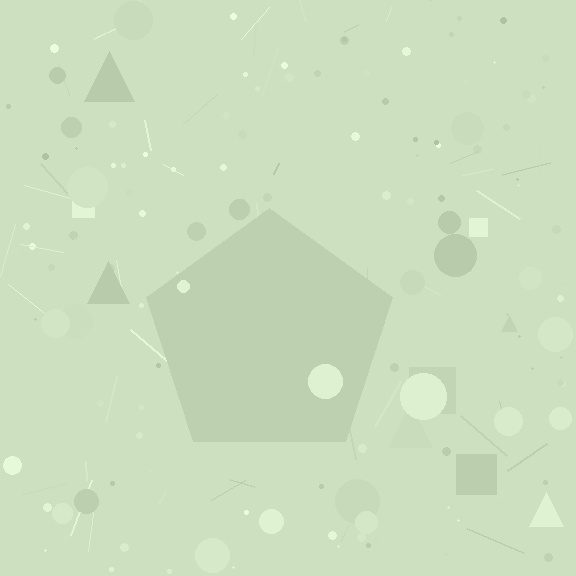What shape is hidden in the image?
A pentagon is hidden in the image.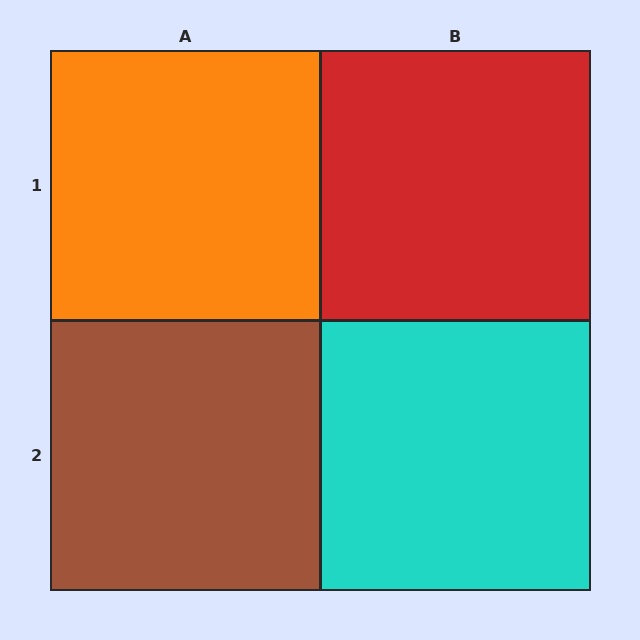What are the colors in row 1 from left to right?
Orange, red.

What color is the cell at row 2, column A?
Brown.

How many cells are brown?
1 cell is brown.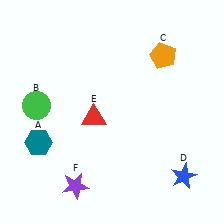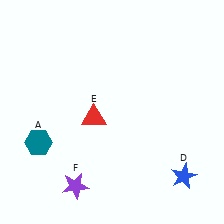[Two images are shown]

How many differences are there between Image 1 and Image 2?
There are 2 differences between the two images.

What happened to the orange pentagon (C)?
The orange pentagon (C) was removed in Image 2. It was in the top-right area of Image 1.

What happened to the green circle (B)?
The green circle (B) was removed in Image 2. It was in the top-left area of Image 1.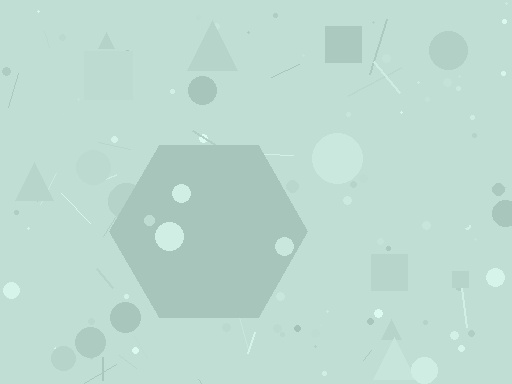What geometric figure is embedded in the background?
A hexagon is embedded in the background.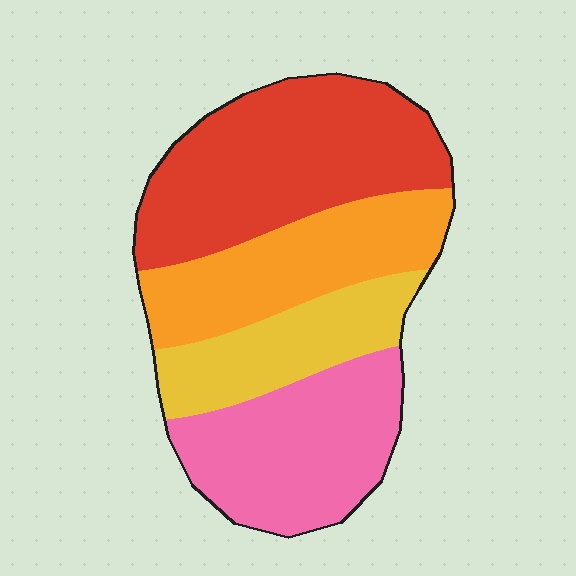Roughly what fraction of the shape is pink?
Pink covers 26% of the shape.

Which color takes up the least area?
Yellow, at roughly 15%.